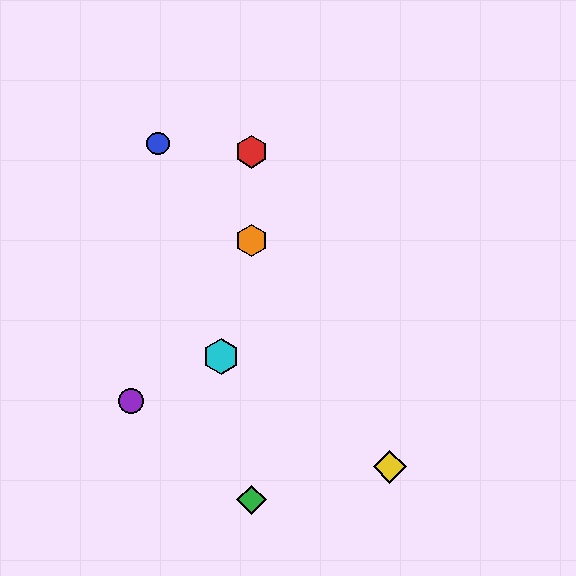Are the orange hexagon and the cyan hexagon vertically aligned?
No, the orange hexagon is at x≈252 and the cyan hexagon is at x≈221.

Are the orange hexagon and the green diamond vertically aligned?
Yes, both are at x≈252.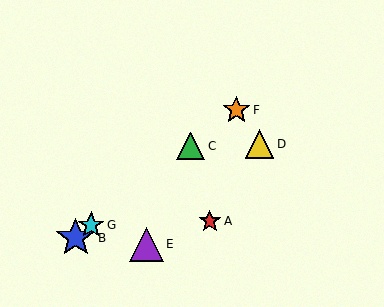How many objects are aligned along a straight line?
4 objects (B, C, F, G) are aligned along a straight line.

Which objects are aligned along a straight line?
Objects B, C, F, G are aligned along a straight line.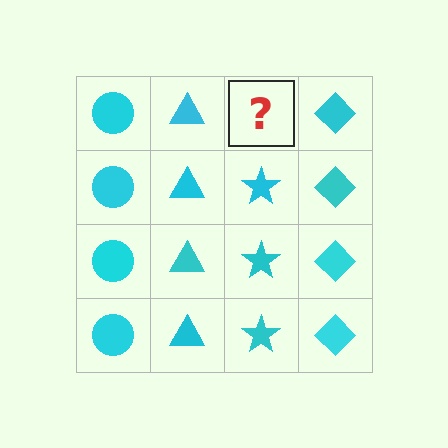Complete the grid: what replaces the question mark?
The question mark should be replaced with a cyan star.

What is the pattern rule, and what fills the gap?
The rule is that each column has a consistent shape. The gap should be filled with a cyan star.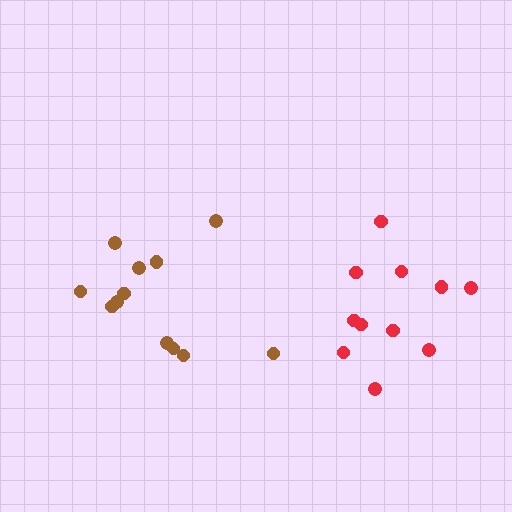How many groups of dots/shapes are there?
There are 2 groups.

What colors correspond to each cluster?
The clusters are colored: brown, red.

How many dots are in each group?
Group 1: 12 dots, Group 2: 11 dots (23 total).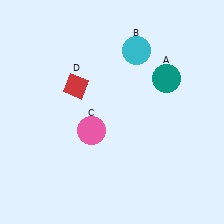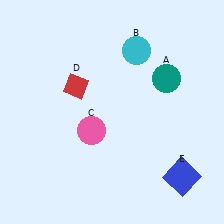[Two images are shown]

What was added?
A blue square (E) was added in Image 2.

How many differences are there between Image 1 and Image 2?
There is 1 difference between the two images.